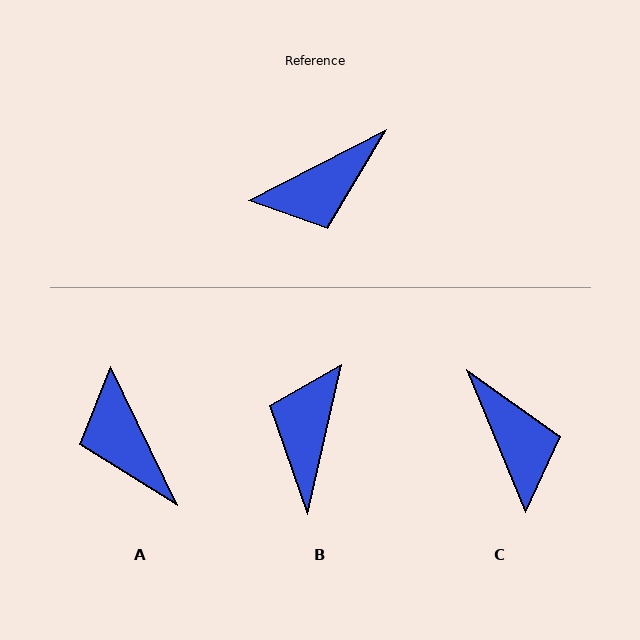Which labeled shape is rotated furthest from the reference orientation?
B, about 130 degrees away.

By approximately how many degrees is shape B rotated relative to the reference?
Approximately 130 degrees clockwise.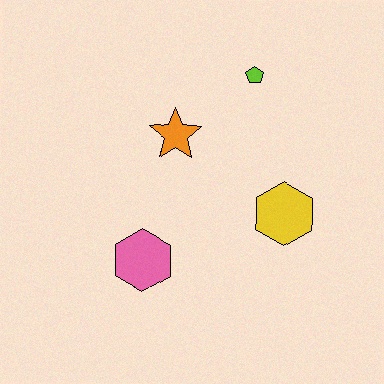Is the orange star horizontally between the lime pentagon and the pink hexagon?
Yes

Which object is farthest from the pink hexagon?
The lime pentagon is farthest from the pink hexagon.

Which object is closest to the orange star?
The lime pentagon is closest to the orange star.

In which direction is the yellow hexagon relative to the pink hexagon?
The yellow hexagon is to the right of the pink hexagon.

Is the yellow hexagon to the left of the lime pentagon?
No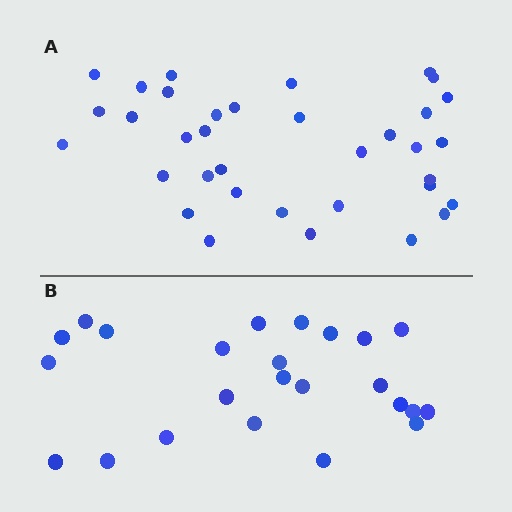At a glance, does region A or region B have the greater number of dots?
Region A (the top region) has more dots.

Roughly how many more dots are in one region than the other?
Region A has roughly 12 or so more dots than region B.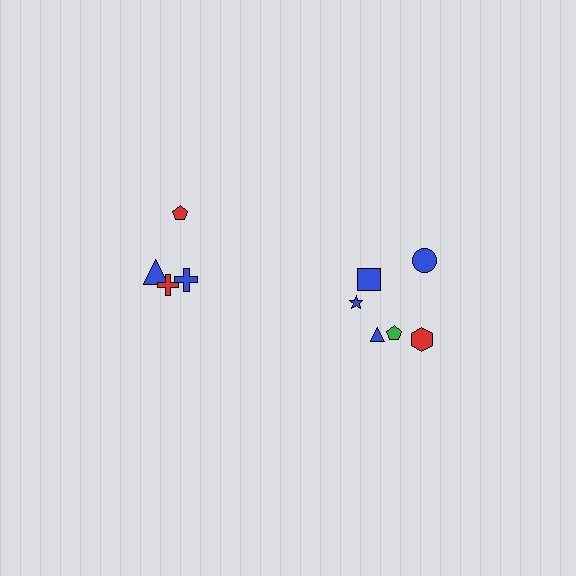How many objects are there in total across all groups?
There are 10 objects.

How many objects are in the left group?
There are 4 objects.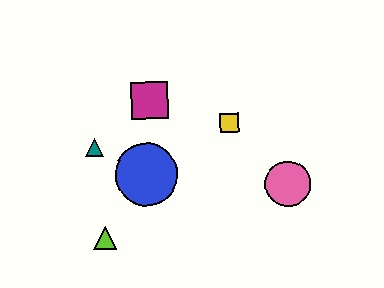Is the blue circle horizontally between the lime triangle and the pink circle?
Yes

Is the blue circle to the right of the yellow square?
No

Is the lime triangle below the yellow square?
Yes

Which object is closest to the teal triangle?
The blue circle is closest to the teal triangle.